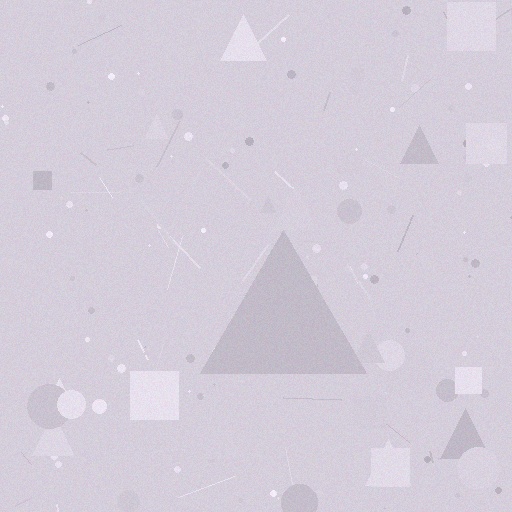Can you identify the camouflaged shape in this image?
The camouflaged shape is a triangle.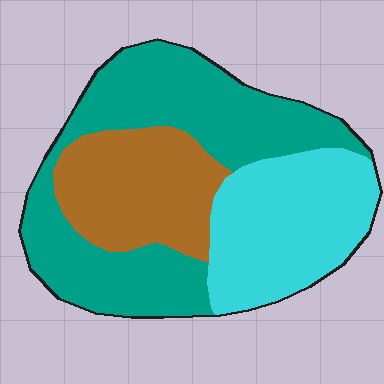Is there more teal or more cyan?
Teal.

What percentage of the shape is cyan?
Cyan covers about 30% of the shape.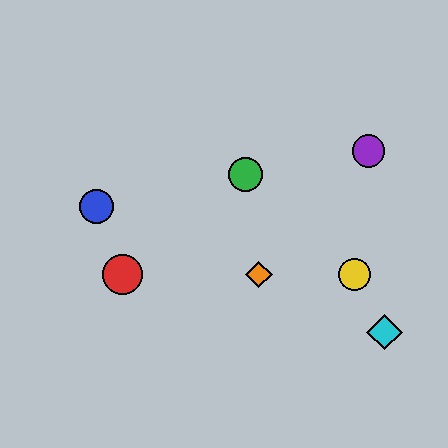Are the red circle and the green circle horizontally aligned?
No, the red circle is at y≈274 and the green circle is at y≈175.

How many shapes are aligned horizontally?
3 shapes (the red circle, the yellow circle, the orange diamond) are aligned horizontally.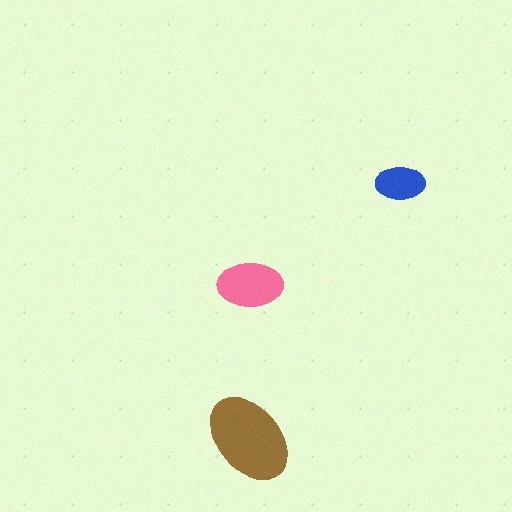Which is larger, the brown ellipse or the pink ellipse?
The brown one.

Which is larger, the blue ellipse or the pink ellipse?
The pink one.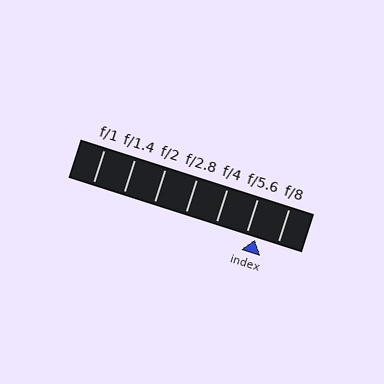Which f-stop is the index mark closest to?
The index mark is closest to f/5.6.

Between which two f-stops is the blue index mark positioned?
The index mark is between f/5.6 and f/8.